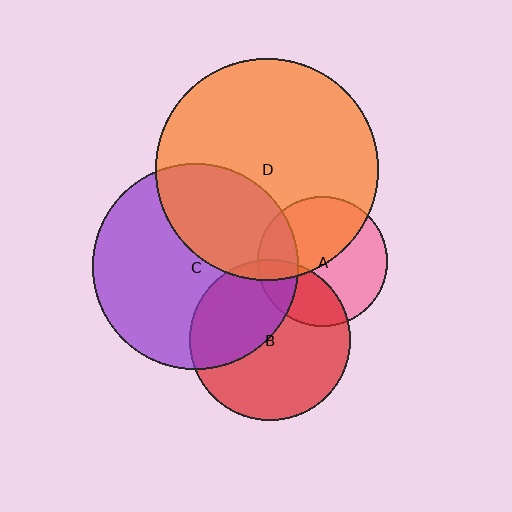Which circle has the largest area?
Circle D (orange).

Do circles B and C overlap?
Yes.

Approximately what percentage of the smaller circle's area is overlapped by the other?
Approximately 40%.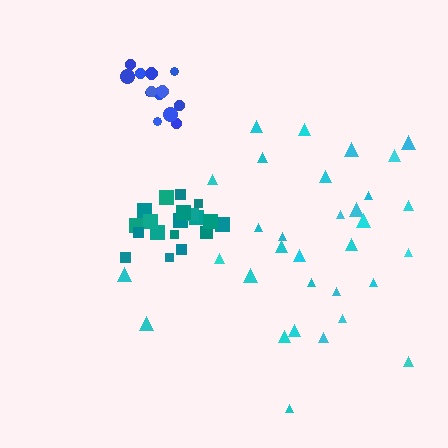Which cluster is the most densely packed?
Teal.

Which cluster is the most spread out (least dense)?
Cyan.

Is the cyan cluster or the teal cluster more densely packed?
Teal.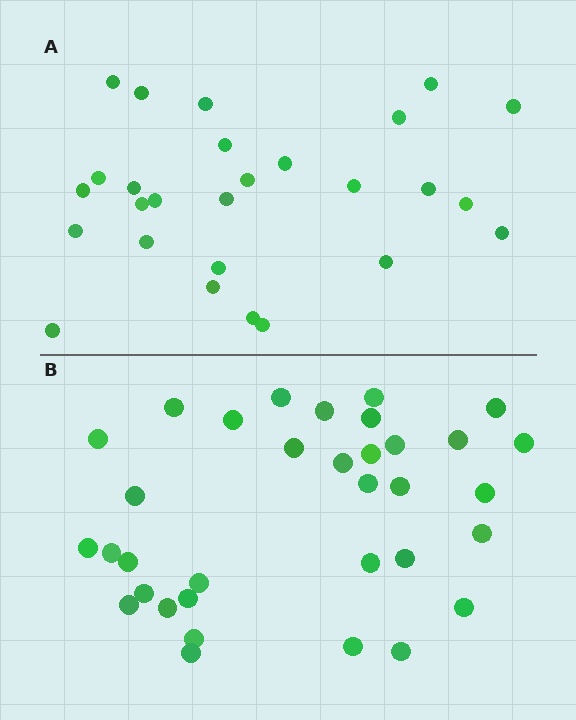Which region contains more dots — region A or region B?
Region B (the bottom region) has more dots.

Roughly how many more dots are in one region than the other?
Region B has roughly 8 or so more dots than region A.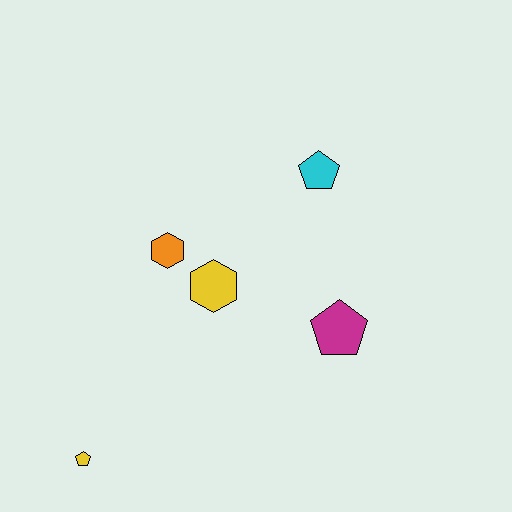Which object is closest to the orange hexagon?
The yellow hexagon is closest to the orange hexagon.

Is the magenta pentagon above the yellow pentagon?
Yes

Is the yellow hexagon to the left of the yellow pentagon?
No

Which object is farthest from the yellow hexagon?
The yellow pentagon is farthest from the yellow hexagon.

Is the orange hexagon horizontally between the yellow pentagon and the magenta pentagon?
Yes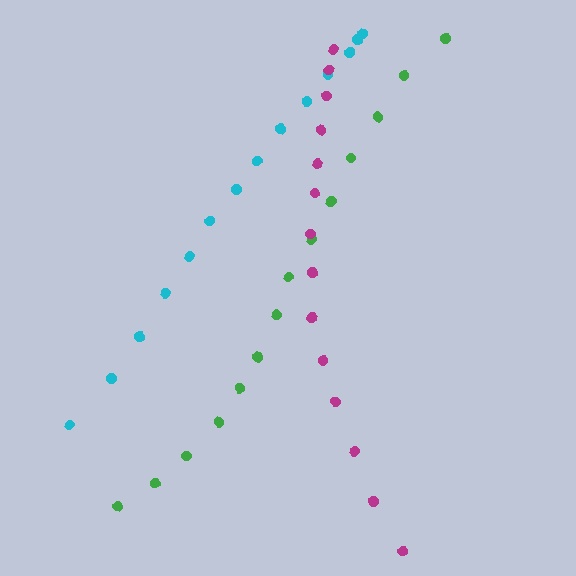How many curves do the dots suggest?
There are 3 distinct paths.